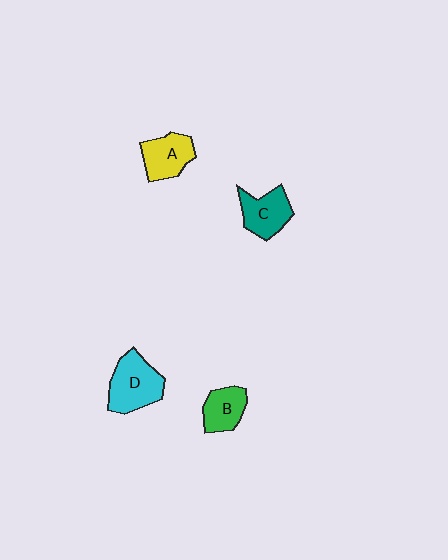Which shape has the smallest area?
Shape B (green).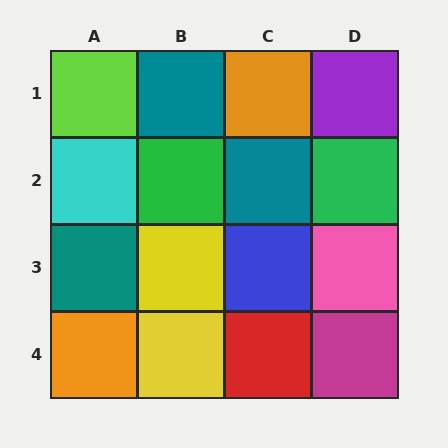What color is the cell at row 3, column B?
Yellow.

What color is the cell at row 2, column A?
Cyan.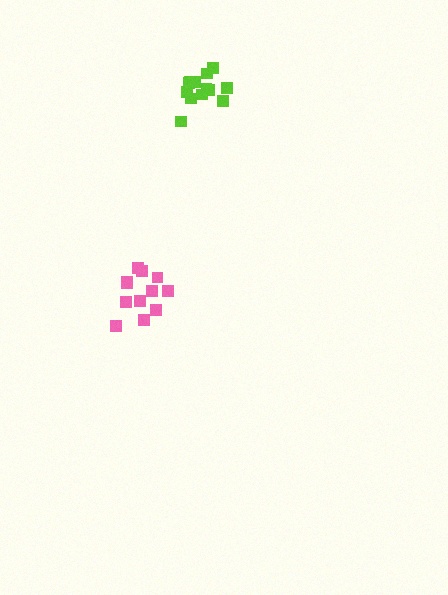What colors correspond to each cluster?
The clusters are colored: lime, pink.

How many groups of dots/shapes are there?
There are 2 groups.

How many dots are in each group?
Group 1: 13 dots, Group 2: 12 dots (25 total).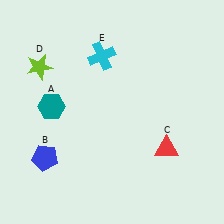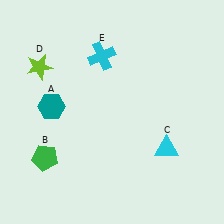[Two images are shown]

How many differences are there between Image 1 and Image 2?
There are 2 differences between the two images.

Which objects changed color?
B changed from blue to green. C changed from red to cyan.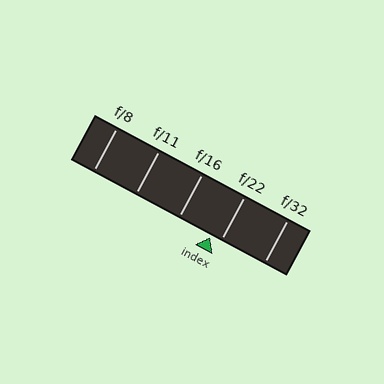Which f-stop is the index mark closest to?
The index mark is closest to f/22.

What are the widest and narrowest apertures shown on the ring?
The widest aperture shown is f/8 and the narrowest is f/32.